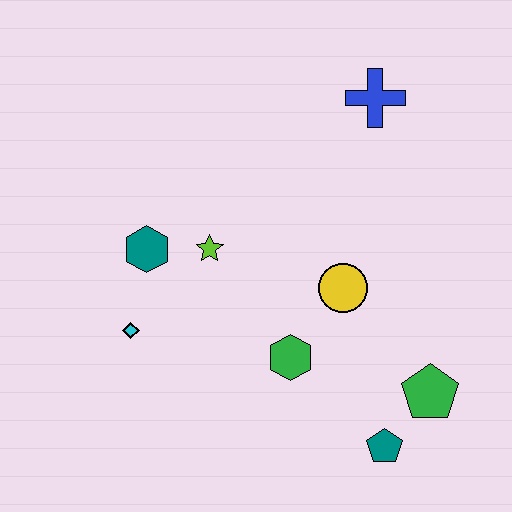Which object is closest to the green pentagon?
The teal pentagon is closest to the green pentagon.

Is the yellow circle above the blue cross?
No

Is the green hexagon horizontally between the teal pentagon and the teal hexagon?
Yes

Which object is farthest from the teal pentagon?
The blue cross is farthest from the teal pentagon.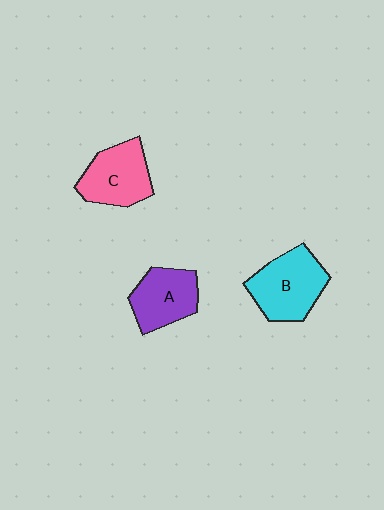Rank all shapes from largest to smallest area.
From largest to smallest: B (cyan), C (pink), A (purple).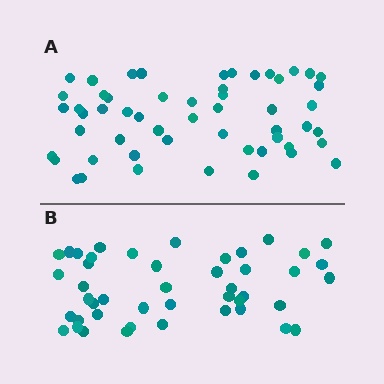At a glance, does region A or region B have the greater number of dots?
Region A (the top region) has more dots.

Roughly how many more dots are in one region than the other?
Region A has roughly 8 or so more dots than region B.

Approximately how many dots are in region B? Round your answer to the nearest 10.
About 40 dots. (The exact count is 45, which rounds to 40.)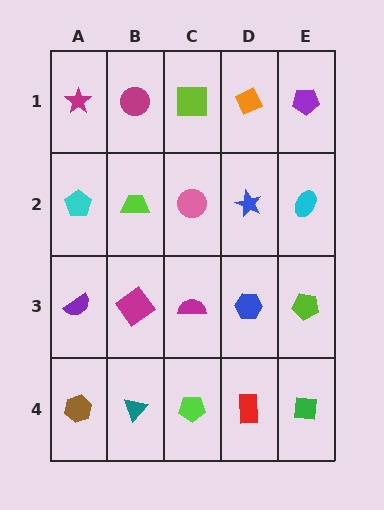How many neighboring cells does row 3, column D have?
4.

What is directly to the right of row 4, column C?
A red rectangle.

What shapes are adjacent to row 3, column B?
A lime trapezoid (row 2, column B), a teal triangle (row 4, column B), a purple semicircle (row 3, column A), a magenta semicircle (row 3, column C).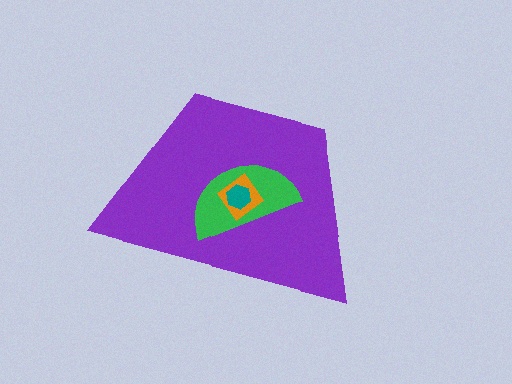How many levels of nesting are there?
4.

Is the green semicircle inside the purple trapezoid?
Yes.